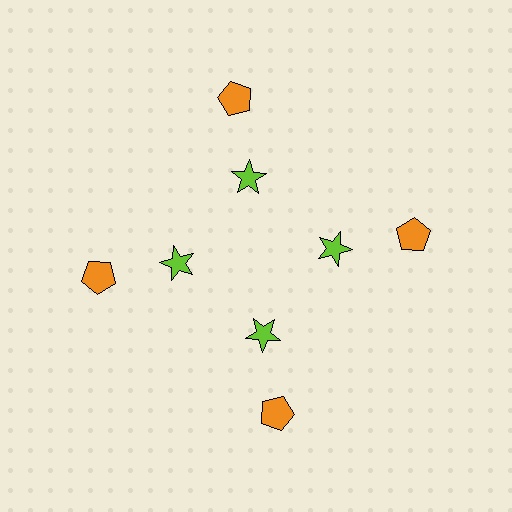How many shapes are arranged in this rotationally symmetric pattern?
There are 8 shapes, arranged in 4 groups of 2.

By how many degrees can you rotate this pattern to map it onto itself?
The pattern maps onto itself every 90 degrees of rotation.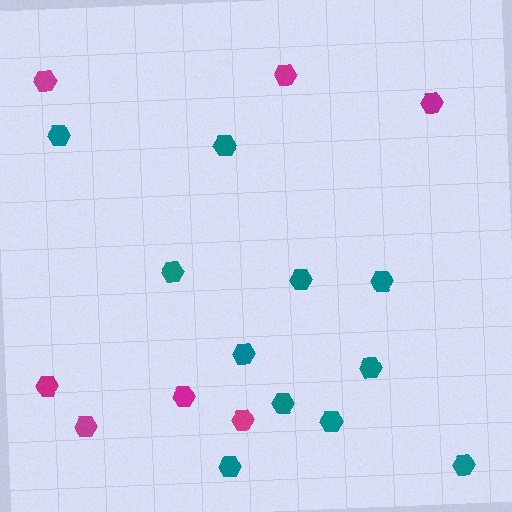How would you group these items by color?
There are 2 groups: one group of teal hexagons (11) and one group of magenta hexagons (7).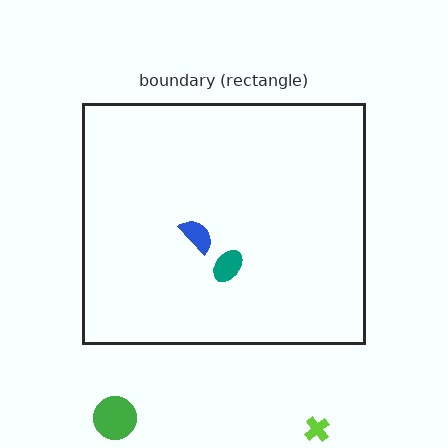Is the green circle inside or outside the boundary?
Outside.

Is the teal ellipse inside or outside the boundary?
Inside.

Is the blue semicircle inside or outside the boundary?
Inside.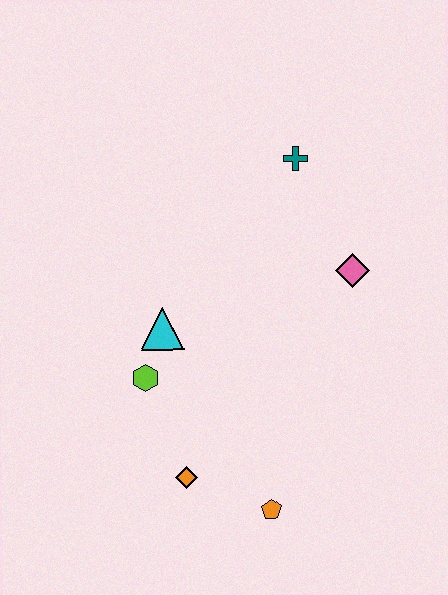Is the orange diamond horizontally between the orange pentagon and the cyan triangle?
Yes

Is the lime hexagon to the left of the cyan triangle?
Yes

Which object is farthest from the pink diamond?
The orange diamond is farthest from the pink diamond.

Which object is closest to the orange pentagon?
The orange diamond is closest to the orange pentagon.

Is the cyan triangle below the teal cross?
Yes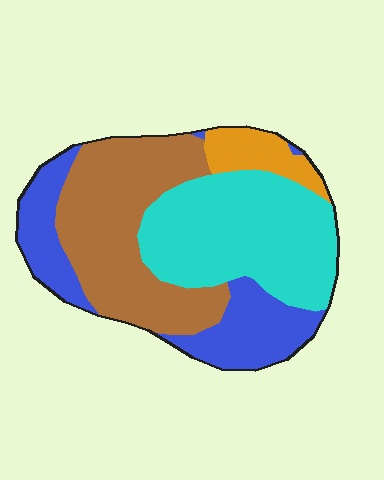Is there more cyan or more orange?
Cyan.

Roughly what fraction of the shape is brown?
Brown takes up about one third (1/3) of the shape.